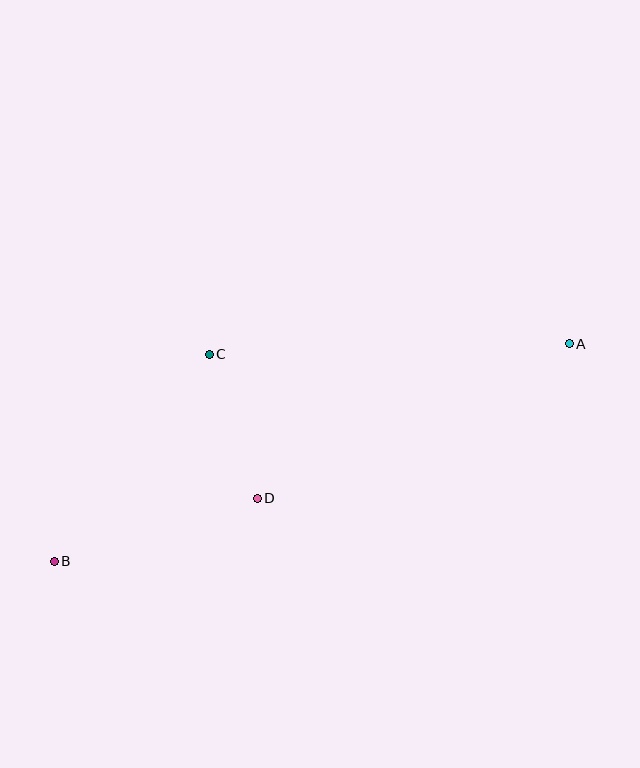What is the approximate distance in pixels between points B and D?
The distance between B and D is approximately 213 pixels.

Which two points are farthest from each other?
Points A and B are farthest from each other.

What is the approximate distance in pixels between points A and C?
The distance between A and C is approximately 360 pixels.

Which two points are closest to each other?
Points C and D are closest to each other.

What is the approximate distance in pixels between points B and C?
The distance between B and C is approximately 259 pixels.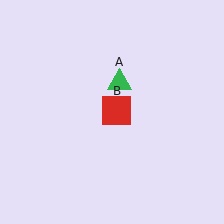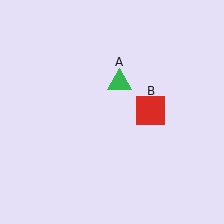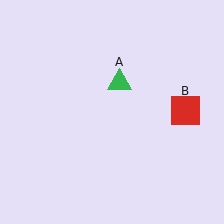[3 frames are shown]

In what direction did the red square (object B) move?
The red square (object B) moved right.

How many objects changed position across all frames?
1 object changed position: red square (object B).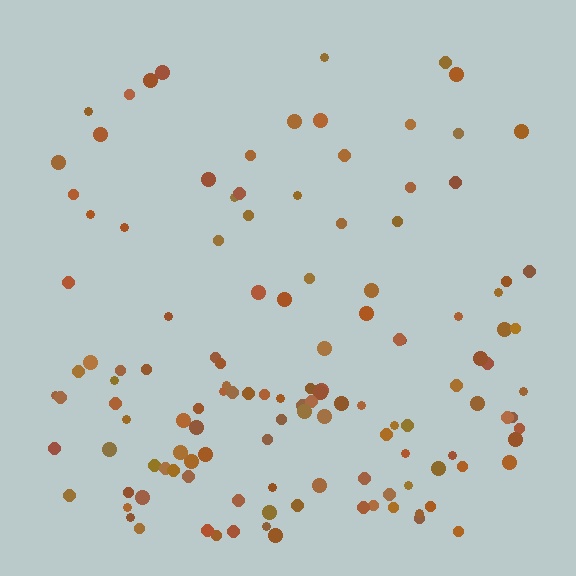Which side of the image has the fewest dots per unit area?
The top.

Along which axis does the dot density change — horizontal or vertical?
Vertical.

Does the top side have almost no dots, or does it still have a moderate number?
Still a moderate number, just noticeably fewer than the bottom.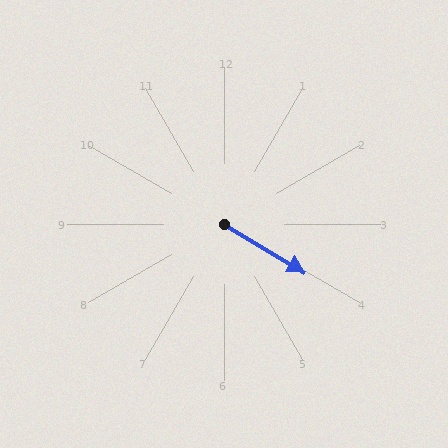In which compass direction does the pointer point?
Southeast.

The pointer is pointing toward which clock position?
Roughly 4 o'clock.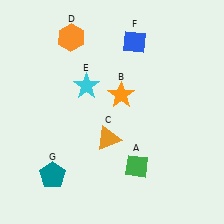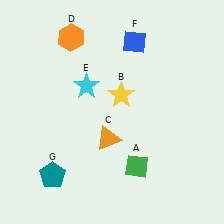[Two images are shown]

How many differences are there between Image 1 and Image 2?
There is 1 difference between the two images.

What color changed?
The star (B) changed from orange in Image 1 to yellow in Image 2.